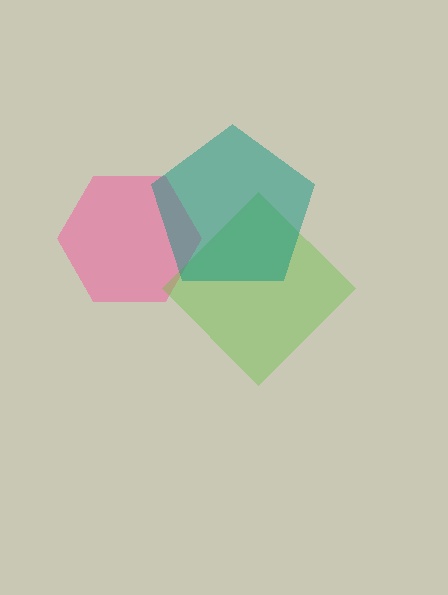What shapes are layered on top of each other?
The layered shapes are: a pink hexagon, a lime diamond, a teal pentagon.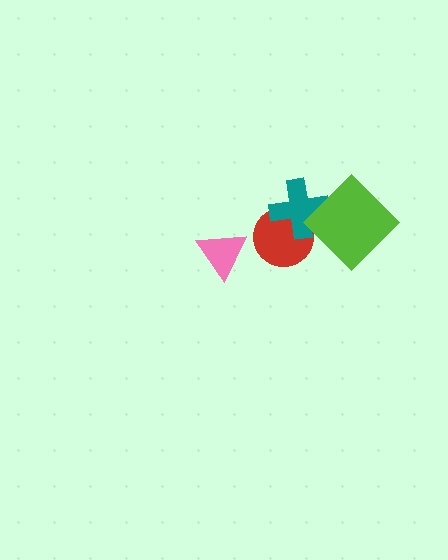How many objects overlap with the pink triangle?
0 objects overlap with the pink triangle.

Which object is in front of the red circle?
The teal cross is in front of the red circle.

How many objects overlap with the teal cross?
2 objects overlap with the teal cross.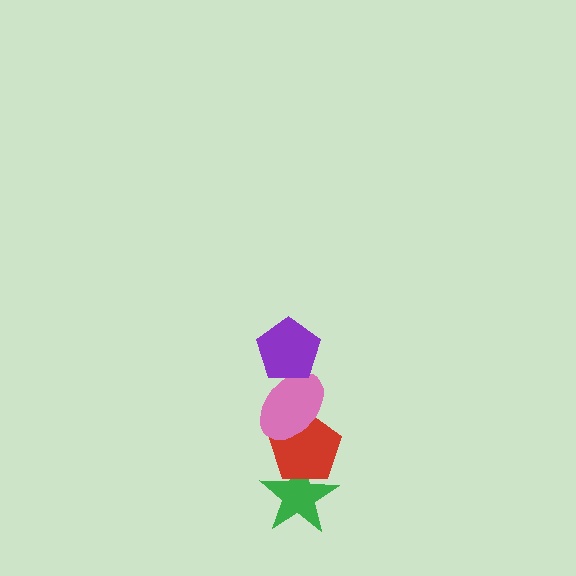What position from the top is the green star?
The green star is 4th from the top.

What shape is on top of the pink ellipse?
The purple pentagon is on top of the pink ellipse.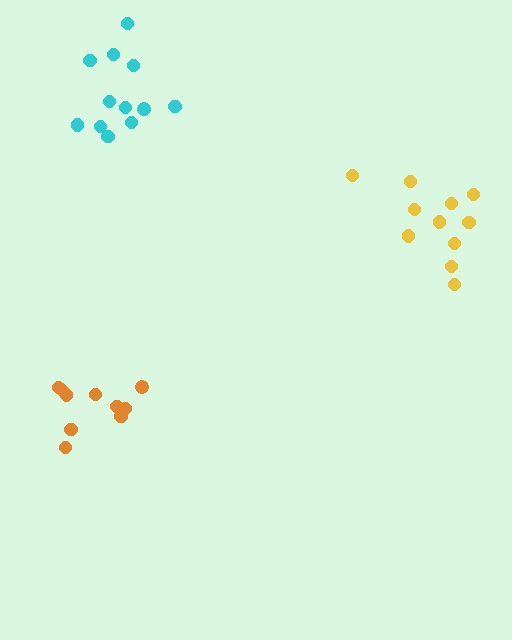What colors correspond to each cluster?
The clusters are colored: yellow, orange, cyan.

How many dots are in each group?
Group 1: 11 dots, Group 2: 10 dots, Group 3: 12 dots (33 total).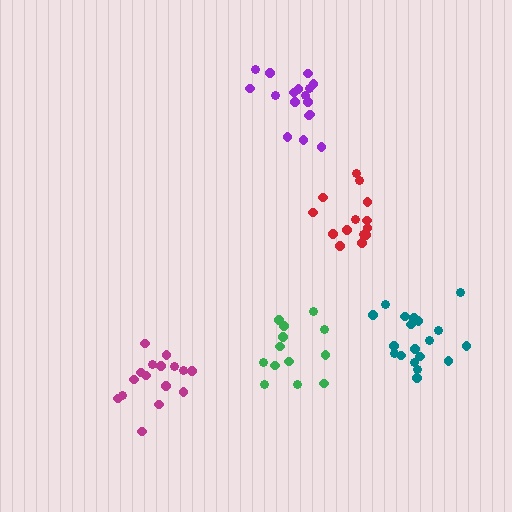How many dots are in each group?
Group 1: 16 dots, Group 2: 17 dots, Group 3: 14 dots, Group 4: 19 dots, Group 5: 13 dots (79 total).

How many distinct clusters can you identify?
There are 5 distinct clusters.